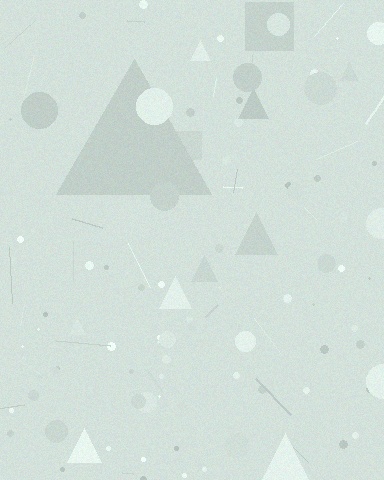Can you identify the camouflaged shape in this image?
The camouflaged shape is a triangle.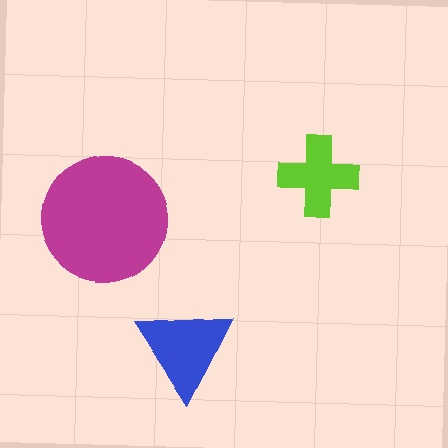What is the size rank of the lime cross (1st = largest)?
3rd.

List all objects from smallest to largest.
The lime cross, the blue triangle, the magenta circle.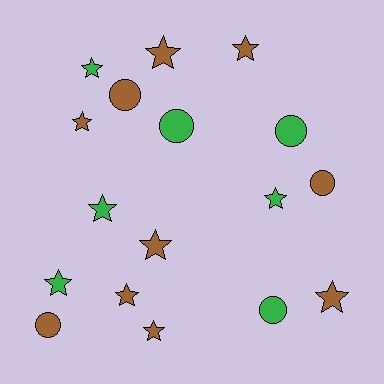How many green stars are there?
There are 4 green stars.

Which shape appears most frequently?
Star, with 11 objects.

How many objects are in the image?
There are 17 objects.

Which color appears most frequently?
Brown, with 10 objects.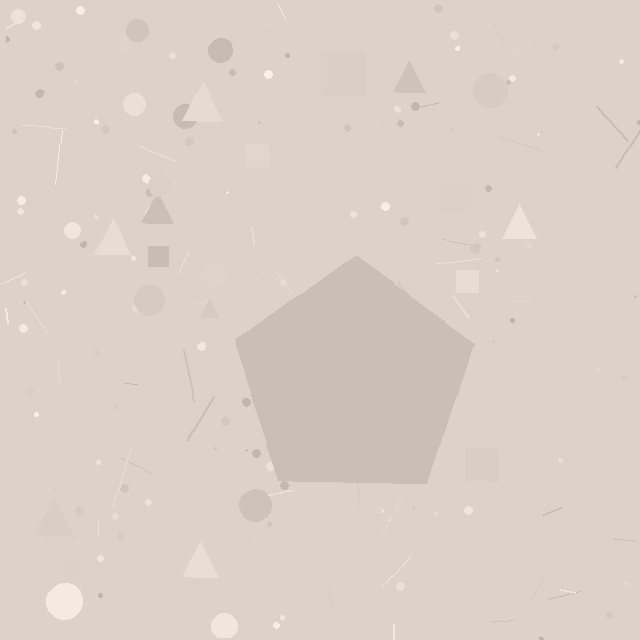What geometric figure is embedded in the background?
A pentagon is embedded in the background.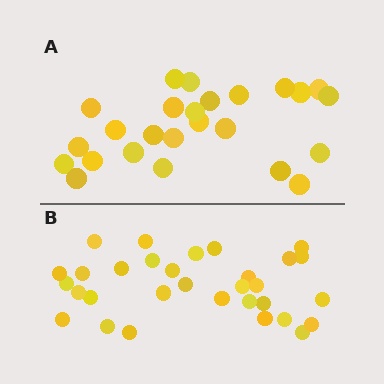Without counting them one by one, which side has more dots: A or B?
Region B (the bottom region) has more dots.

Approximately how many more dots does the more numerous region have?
Region B has about 6 more dots than region A.